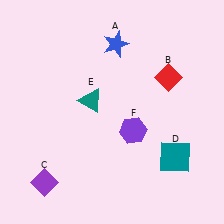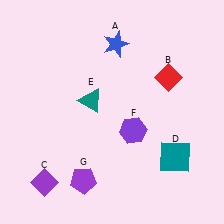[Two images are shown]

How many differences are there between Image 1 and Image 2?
There is 1 difference between the two images.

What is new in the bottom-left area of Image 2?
A purple pentagon (G) was added in the bottom-left area of Image 2.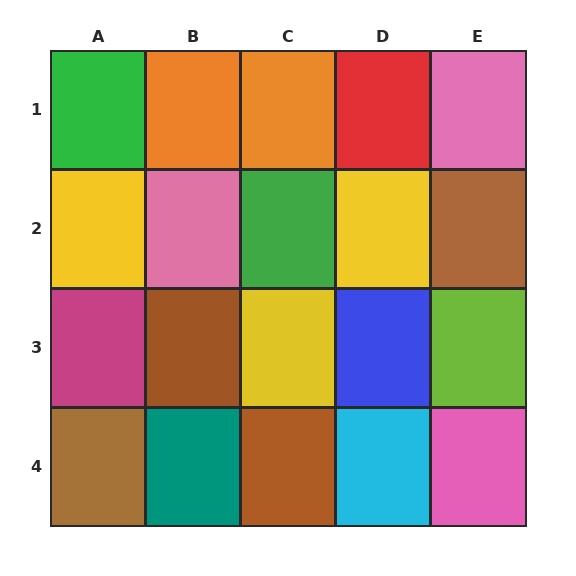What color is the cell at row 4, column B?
Teal.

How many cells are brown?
4 cells are brown.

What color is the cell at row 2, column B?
Pink.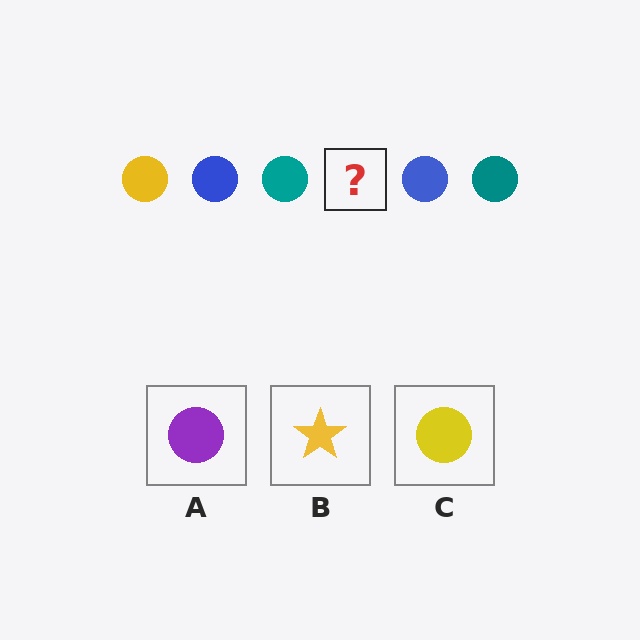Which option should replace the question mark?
Option C.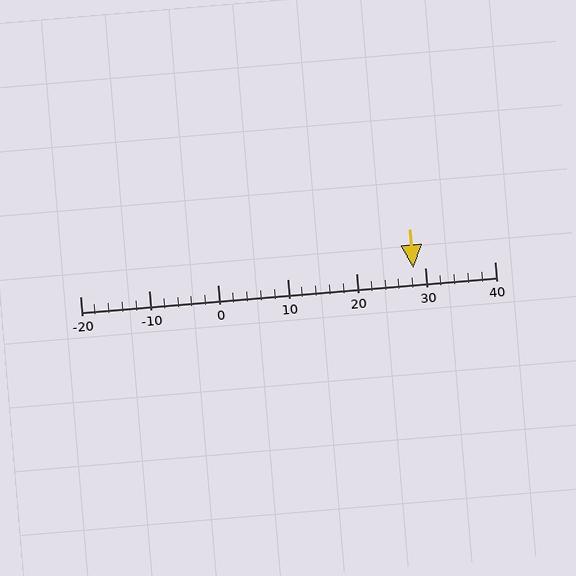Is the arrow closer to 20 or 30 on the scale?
The arrow is closer to 30.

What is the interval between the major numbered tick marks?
The major tick marks are spaced 10 units apart.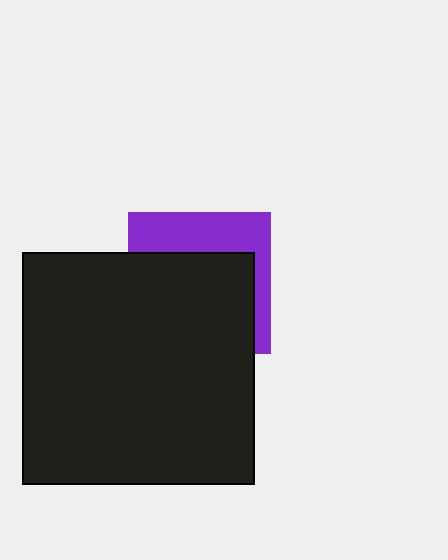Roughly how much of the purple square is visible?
A small part of it is visible (roughly 36%).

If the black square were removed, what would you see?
You would see the complete purple square.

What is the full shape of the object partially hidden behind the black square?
The partially hidden object is a purple square.